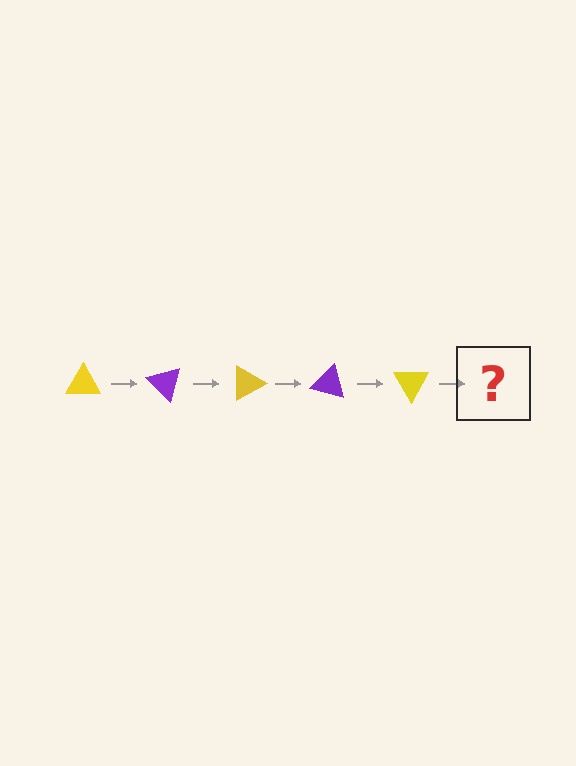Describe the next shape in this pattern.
It should be a purple triangle, rotated 225 degrees from the start.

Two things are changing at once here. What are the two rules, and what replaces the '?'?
The two rules are that it rotates 45 degrees each step and the color cycles through yellow and purple. The '?' should be a purple triangle, rotated 225 degrees from the start.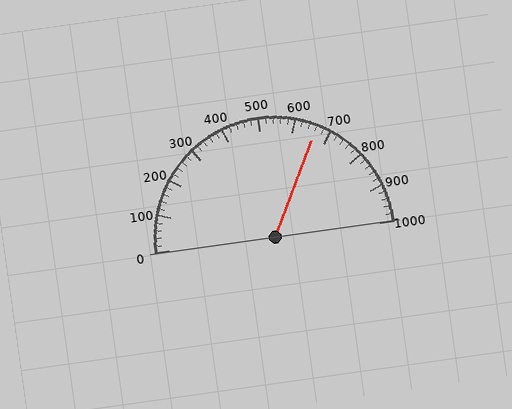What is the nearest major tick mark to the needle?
The nearest major tick mark is 700.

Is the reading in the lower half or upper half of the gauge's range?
The reading is in the upper half of the range (0 to 1000).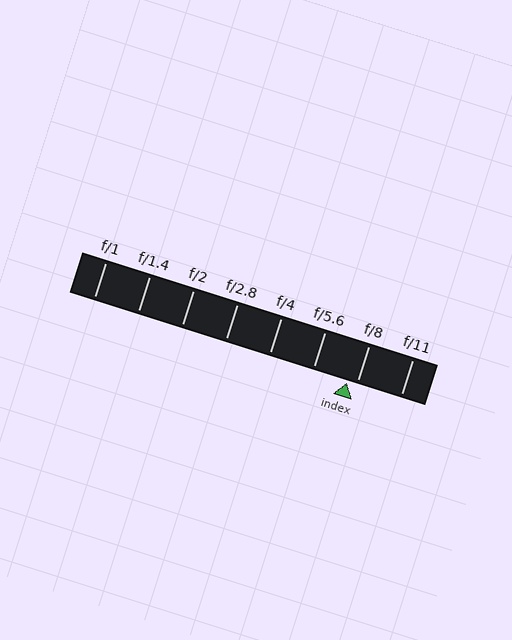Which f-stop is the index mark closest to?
The index mark is closest to f/8.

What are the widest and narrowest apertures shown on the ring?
The widest aperture shown is f/1 and the narrowest is f/11.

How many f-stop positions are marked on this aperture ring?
There are 8 f-stop positions marked.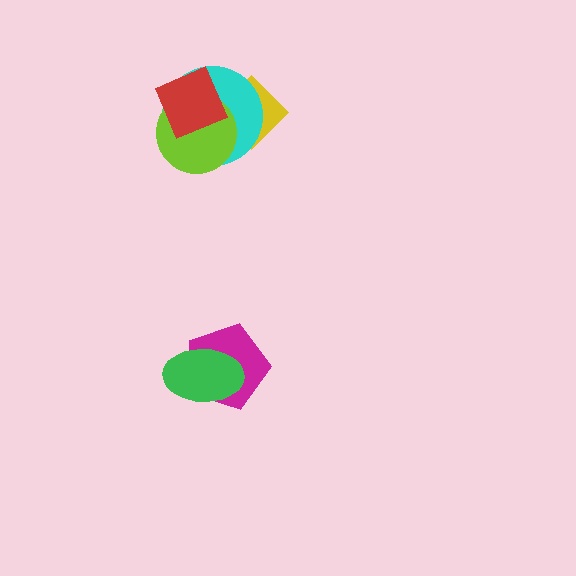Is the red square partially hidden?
No, no other shape covers it.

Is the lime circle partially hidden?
Yes, it is partially covered by another shape.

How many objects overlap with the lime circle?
3 objects overlap with the lime circle.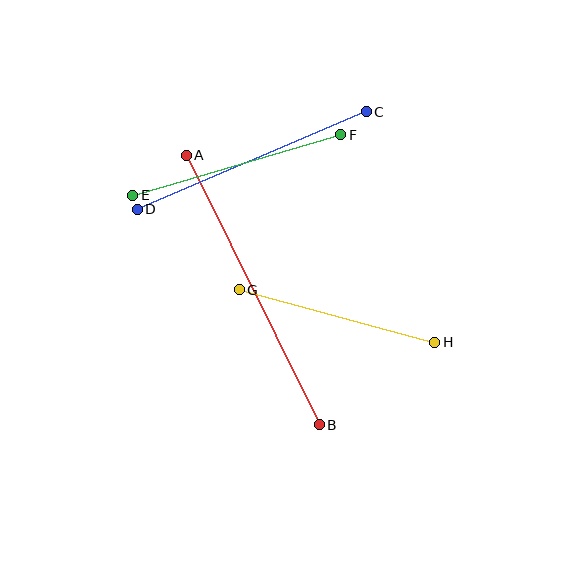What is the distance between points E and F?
The distance is approximately 216 pixels.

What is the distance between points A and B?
The distance is approximately 300 pixels.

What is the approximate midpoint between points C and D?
The midpoint is at approximately (252, 160) pixels.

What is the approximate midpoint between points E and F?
The midpoint is at approximately (237, 165) pixels.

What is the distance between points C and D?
The distance is approximately 249 pixels.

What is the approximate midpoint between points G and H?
The midpoint is at approximately (337, 316) pixels.